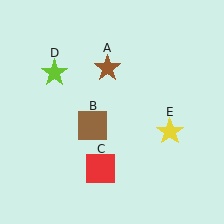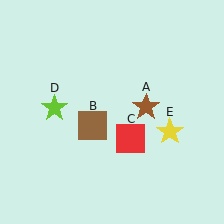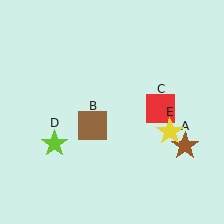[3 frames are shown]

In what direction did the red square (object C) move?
The red square (object C) moved up and to the right.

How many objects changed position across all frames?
3 objects changed position: brown star (object A), red square (object C), lime star (object D).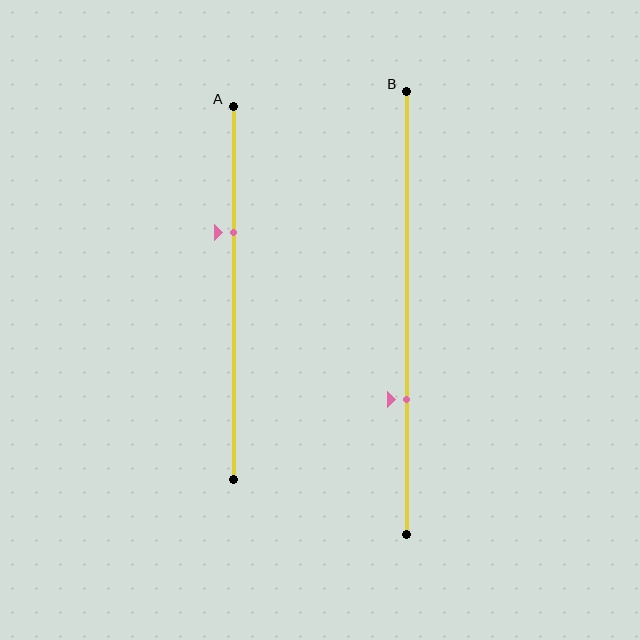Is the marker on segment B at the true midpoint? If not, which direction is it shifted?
No, the marker on segment B is shifted downward by about 19% of the segment length.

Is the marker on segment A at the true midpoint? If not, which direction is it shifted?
No, the marker on segment A is shifted upward by about 16% of the segment length.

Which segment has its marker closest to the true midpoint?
Segment A has its marker closest to the true midpoint.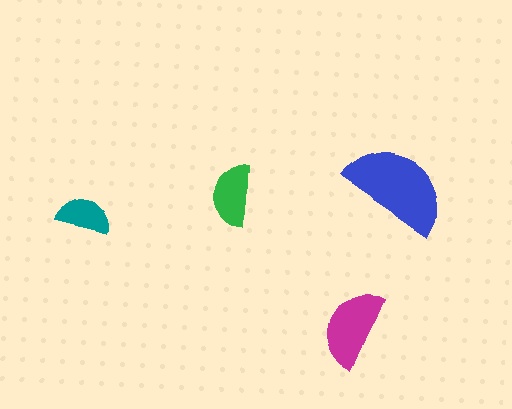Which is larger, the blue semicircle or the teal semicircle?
The blue one.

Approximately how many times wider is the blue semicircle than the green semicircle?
About 1.5 times wider.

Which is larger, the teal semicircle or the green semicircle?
The green one.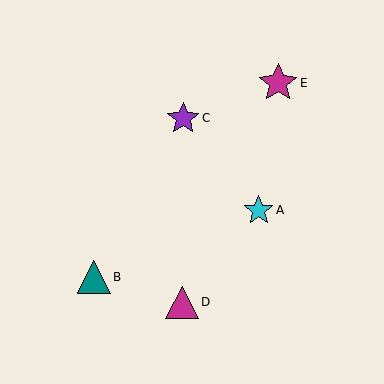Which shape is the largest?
The magenta star (labeled E) is the largest.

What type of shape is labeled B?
Shape B is a teal triangle.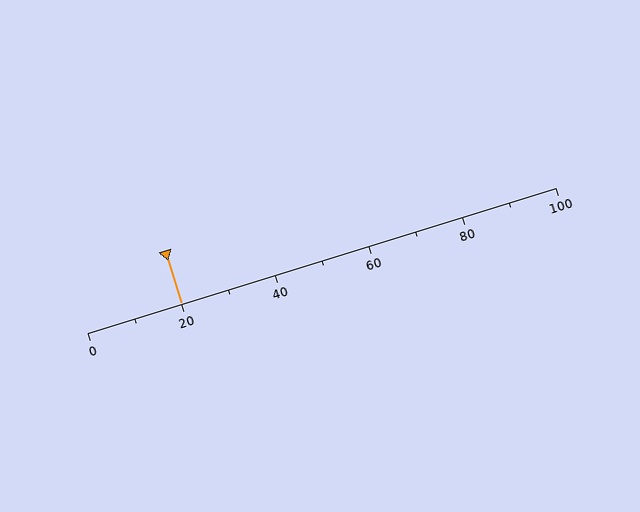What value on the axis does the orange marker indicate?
The marker indicates approximately 20.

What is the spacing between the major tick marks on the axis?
The major ticks are spaced 20 apart.